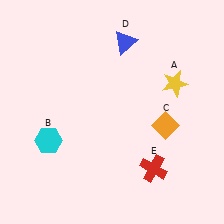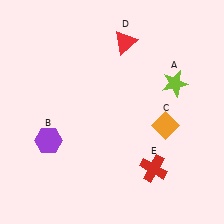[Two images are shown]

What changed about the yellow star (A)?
In Image 1, A is yellow. In Image 2, it changed to lime.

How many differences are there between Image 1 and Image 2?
There are 3 differences between the two images.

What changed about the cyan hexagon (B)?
In Image 1, B is cyan. In Image 2, it changed to purple.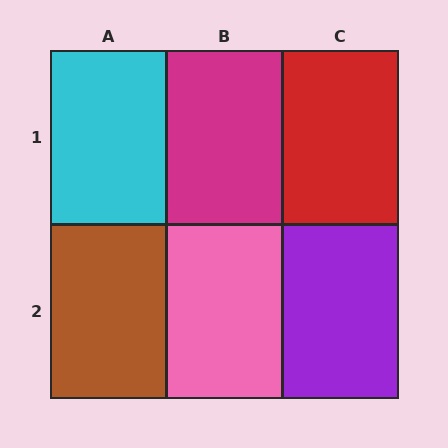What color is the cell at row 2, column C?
Purple.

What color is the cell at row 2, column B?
Pink.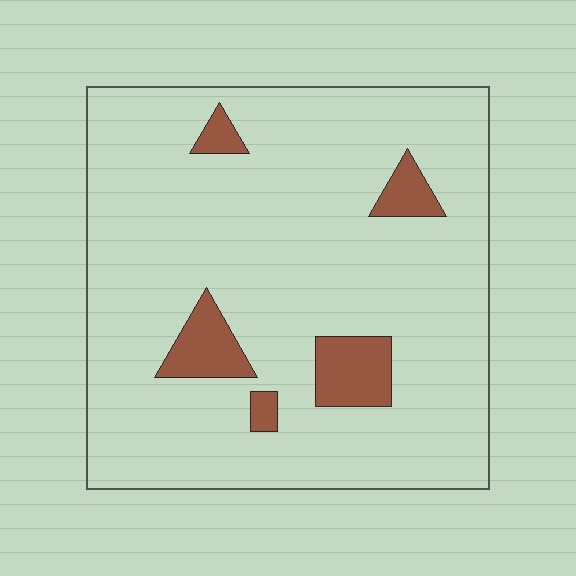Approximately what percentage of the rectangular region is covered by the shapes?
Approximately 10%.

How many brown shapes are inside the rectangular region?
5.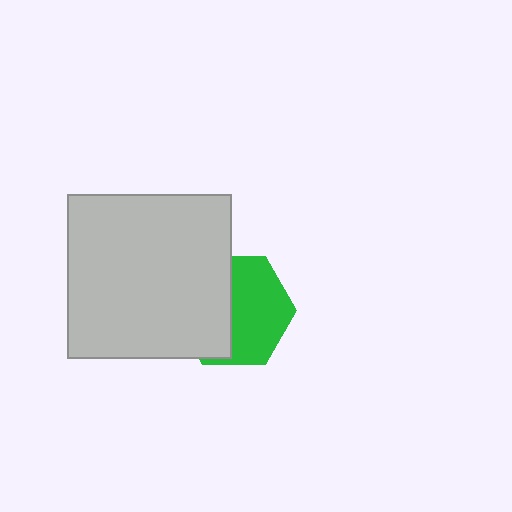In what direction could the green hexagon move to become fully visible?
The green hexagon could move right. That would shift it out from behind the light gray square entirely.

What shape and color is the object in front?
The object in front is a light gray square.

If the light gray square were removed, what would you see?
You would see the complete green hexagon.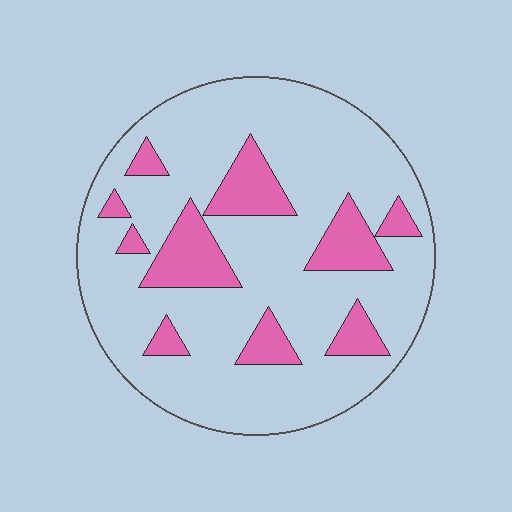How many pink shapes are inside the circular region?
10.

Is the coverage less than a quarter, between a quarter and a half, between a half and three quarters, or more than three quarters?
Less than a quarter.